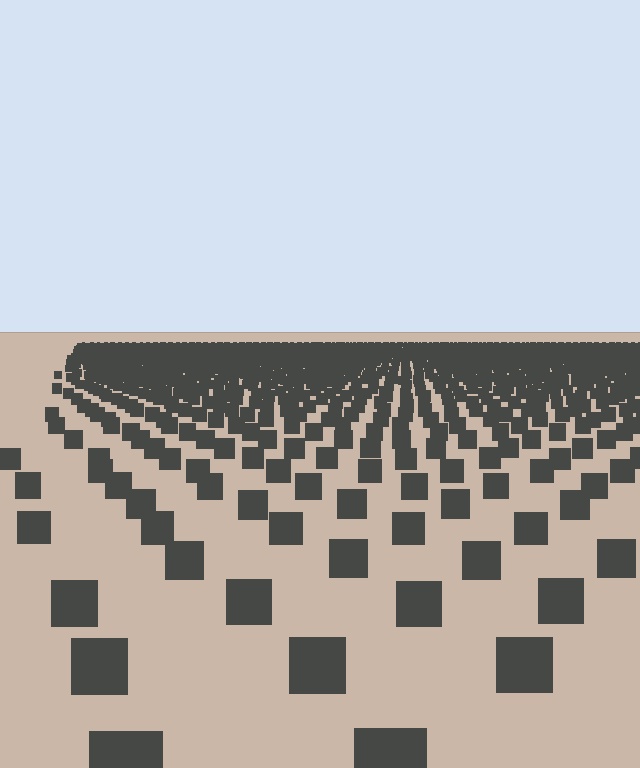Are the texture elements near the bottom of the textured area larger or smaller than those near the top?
Larger. Near the bottom, elements are closer to the viewer and appear at a bigger on-screen size.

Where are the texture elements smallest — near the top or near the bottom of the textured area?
Near the top.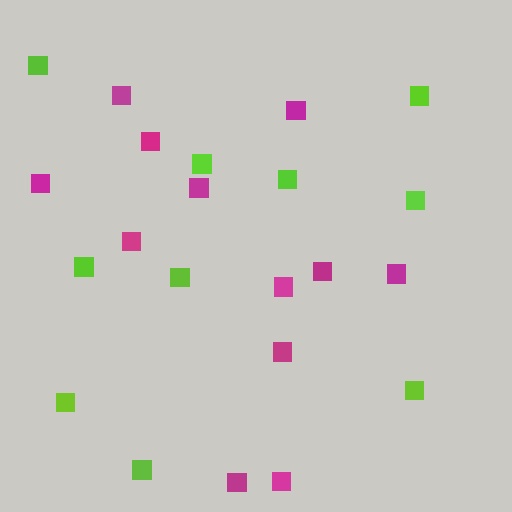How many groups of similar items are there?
There are 2 groups: one group of magenta squares (12) and one group of lime squares (10).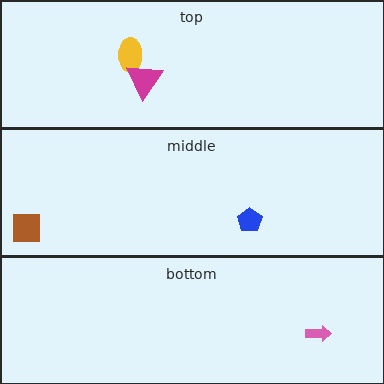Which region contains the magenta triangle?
The top region.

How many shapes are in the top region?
2.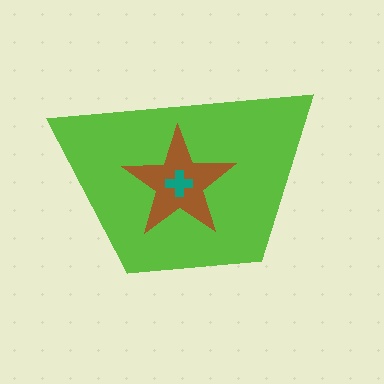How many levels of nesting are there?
3.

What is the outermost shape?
The lime trapezoid.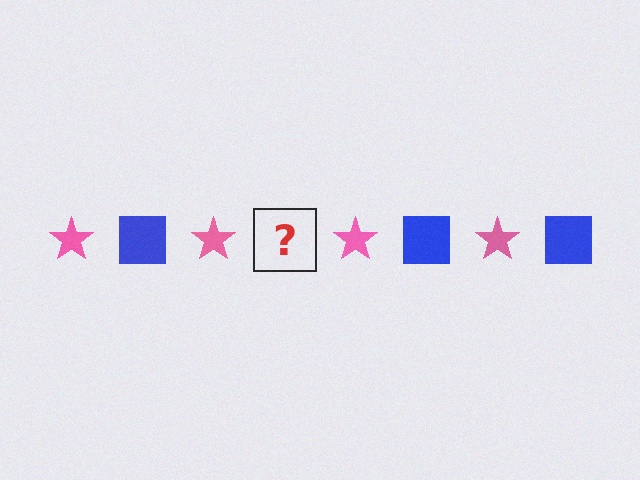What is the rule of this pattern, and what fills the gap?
The rule is that the pattern alternates between pink star and blue square. The gap should be filled with a blue square.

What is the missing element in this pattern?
The missing element is a blue square.